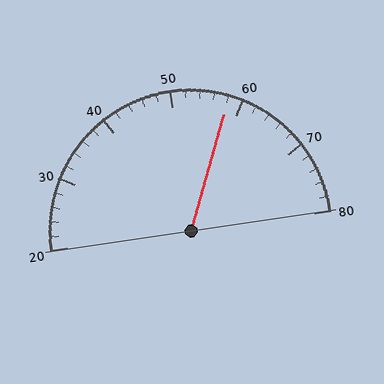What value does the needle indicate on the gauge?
The needle indicates approximately 58.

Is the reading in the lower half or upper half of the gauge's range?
The reading is in the upper half of the range (20 to 80).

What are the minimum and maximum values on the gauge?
The gauge ranges from 20 to 80.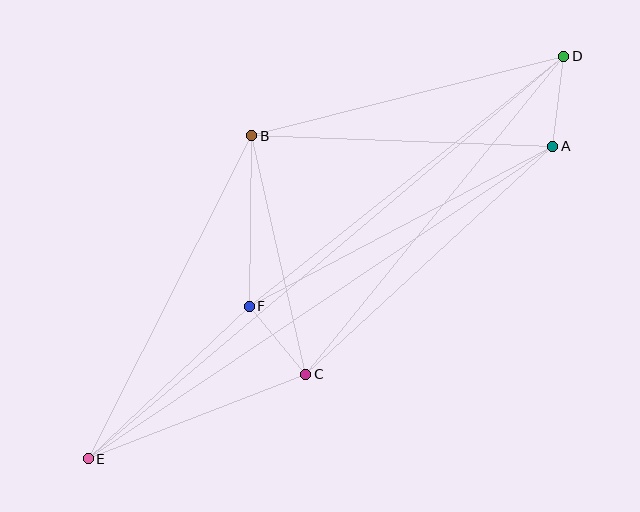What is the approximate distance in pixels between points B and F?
The distance between B and F is approximately 171 pixels.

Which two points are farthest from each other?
Points D and E are farthest from each other.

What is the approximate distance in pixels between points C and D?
The distance between C and D is approximately 410 pixels.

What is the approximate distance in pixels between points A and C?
The distance between A and C is approximately 336 pixels.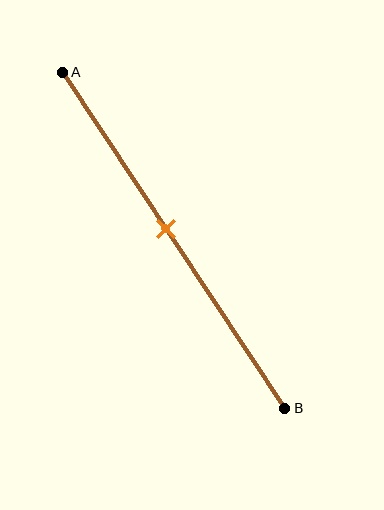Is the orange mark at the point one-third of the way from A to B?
No, the mark is at about 45% from A, not at the 33% one-third point.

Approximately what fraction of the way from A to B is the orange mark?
The orange mark is approximately 45% of the way from A to B.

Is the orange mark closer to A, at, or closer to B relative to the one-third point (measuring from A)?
The orange mark is closer to point B than the one-third point of segment AB.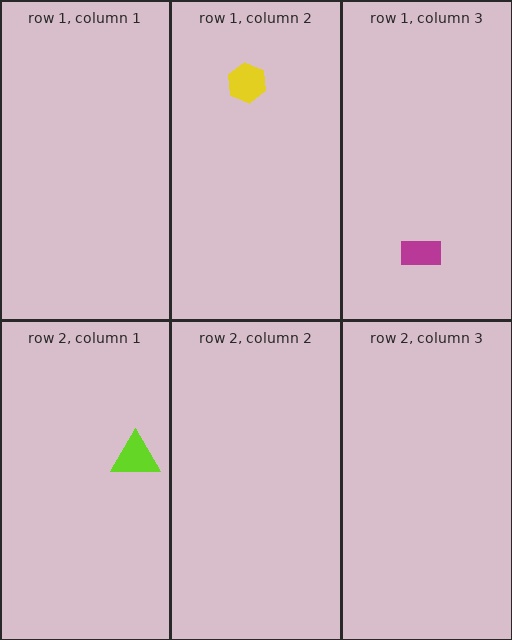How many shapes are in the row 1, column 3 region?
1.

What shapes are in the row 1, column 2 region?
The yellow hexagon.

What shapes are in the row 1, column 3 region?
The magenta rectangle.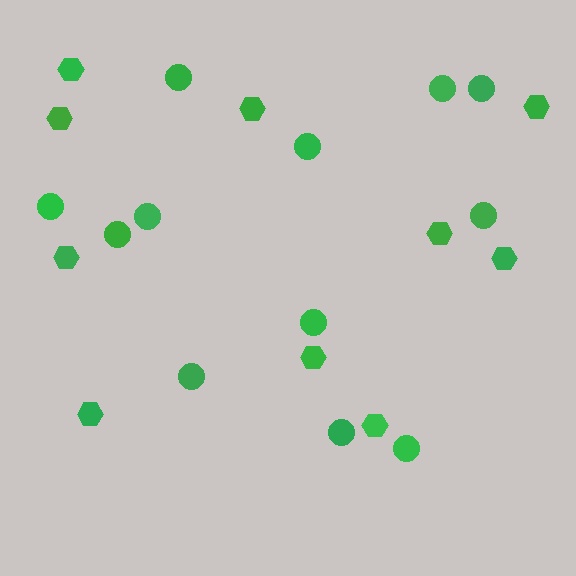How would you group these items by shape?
There are 2 groups: one group of hexagons (10) and one group of circles (12).